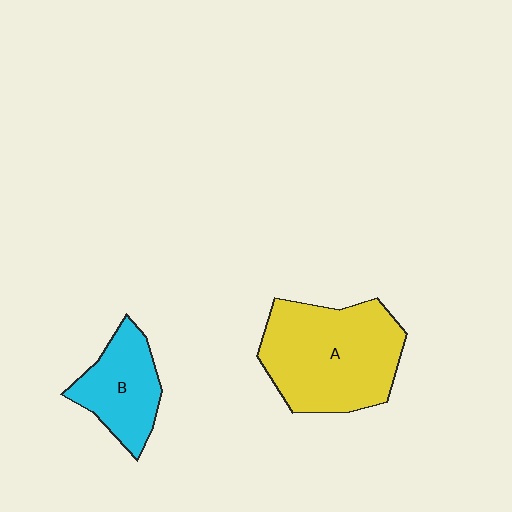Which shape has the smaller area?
Shape B (cyan).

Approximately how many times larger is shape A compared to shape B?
Approximately 1.9 times.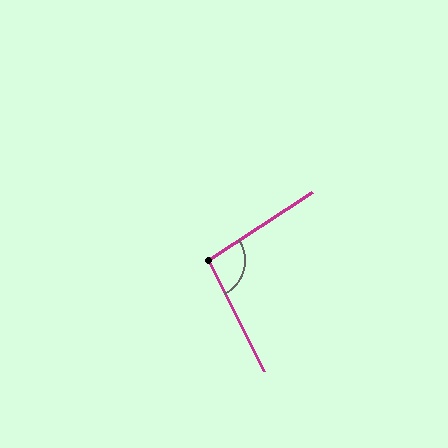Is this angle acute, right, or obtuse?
It is obtuse.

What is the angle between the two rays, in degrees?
Approximately 97 degrees.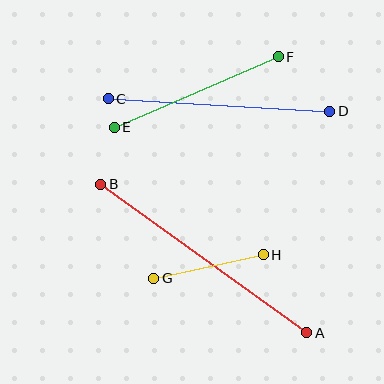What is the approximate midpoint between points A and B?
The midpoint is at approximately (204, 259) pixels.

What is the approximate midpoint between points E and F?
The midpoint is at approximately (196, 92) pixels.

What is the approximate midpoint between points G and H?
The midpoint is at approximately (209, 267) pixels.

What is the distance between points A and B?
The distance is approximately 254 pixels.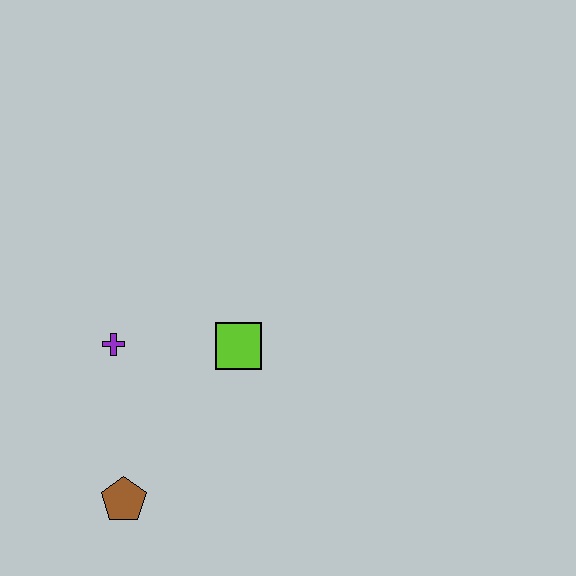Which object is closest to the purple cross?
The lime square is closest to the purple cross.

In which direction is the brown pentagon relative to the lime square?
The brown pentagon is below the lime square.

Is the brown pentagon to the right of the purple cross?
Yes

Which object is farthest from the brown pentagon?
The lime square is farthest from the brown pentagon.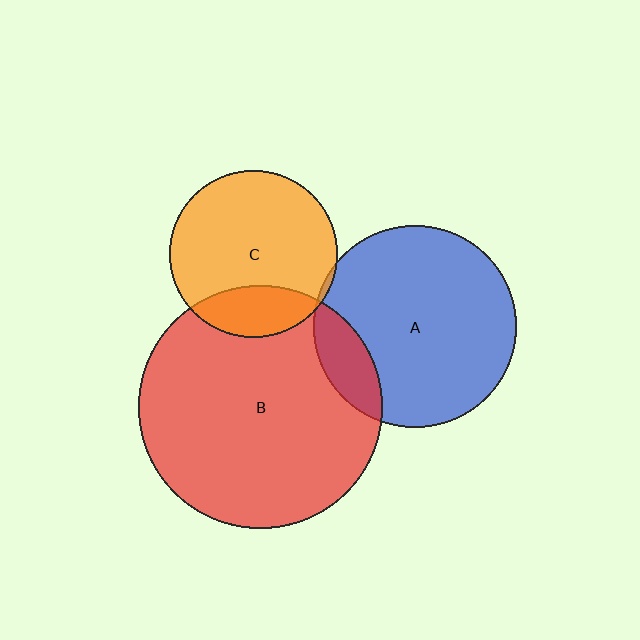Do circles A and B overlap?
Yes.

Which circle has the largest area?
Circle B (red).